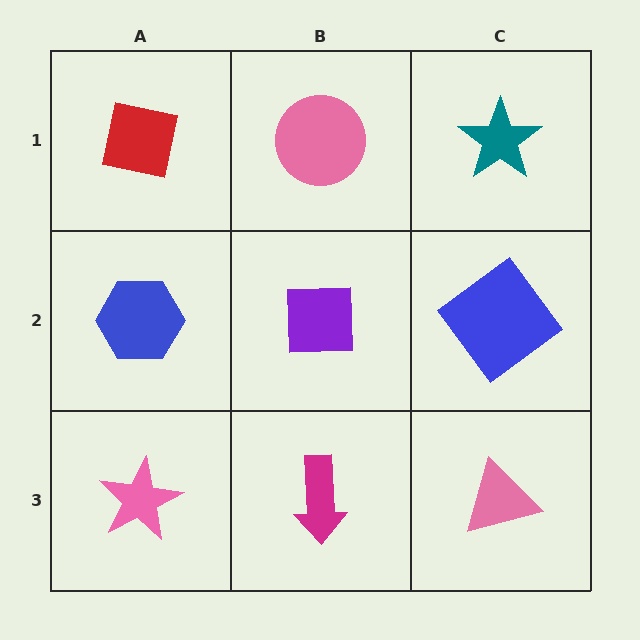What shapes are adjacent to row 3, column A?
A blue hexagon (row 2, column A), a magenta arrow (row 3, column B).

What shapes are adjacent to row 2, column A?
A red square (row 1, column A), a pink star (row 3, column A), a purple square (row 2, column B).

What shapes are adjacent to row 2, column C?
A teal star (row 1, column C), a pink triangle (row 3, column C), a purple square (row 2, column B).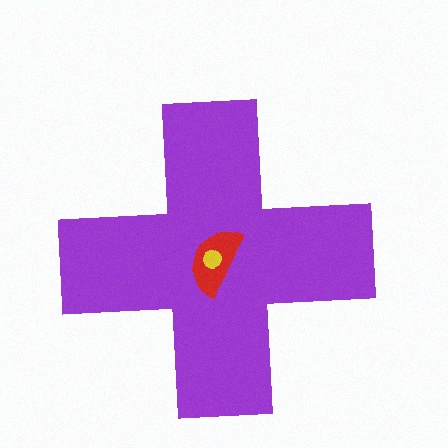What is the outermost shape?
The purple cross.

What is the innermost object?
The yellow circle.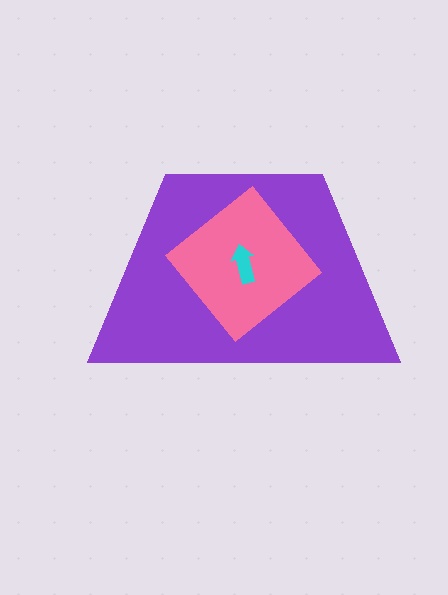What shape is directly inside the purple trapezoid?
The pink diamond.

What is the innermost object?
The cyan arrow.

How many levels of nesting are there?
3.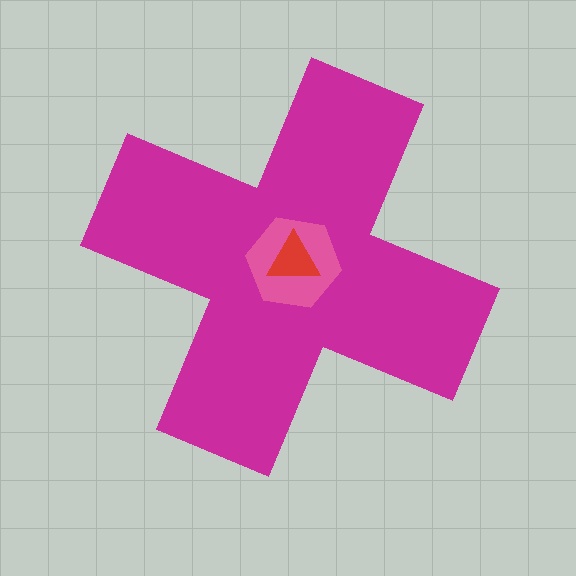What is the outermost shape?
The magenta cross.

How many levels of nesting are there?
3.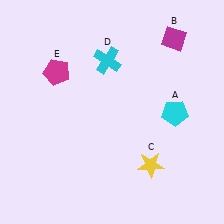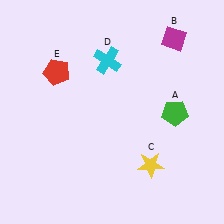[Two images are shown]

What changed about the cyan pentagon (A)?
In Image 1, A is cyan. In Image 2, it changed to green.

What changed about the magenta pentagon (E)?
In Image 1, E is magenta. In Image 2, it changed to red.